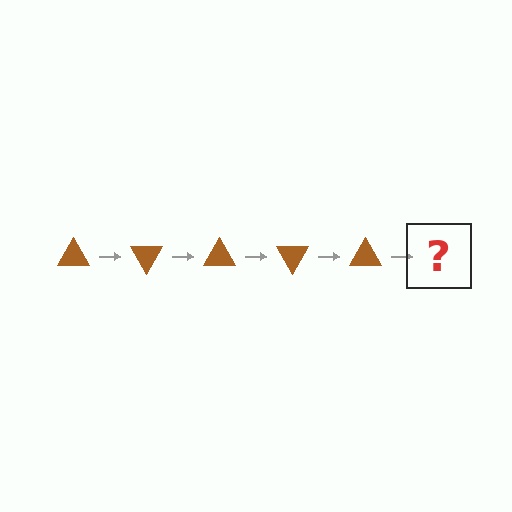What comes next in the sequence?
The next element should be a brown triangle rotated 300 degrees.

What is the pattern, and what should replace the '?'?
The pattern is that the triangle rotates 60 degrees each step. The '?' should be a brown triangle rotated 300 degrees.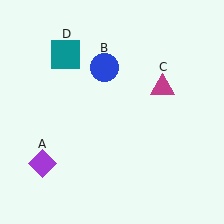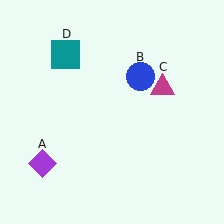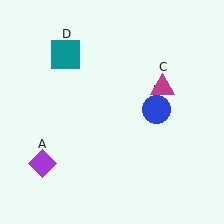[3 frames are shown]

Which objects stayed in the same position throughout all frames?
Purple diamond (object A) and magenta triangle (object C) and teal square (object D) remained stationary.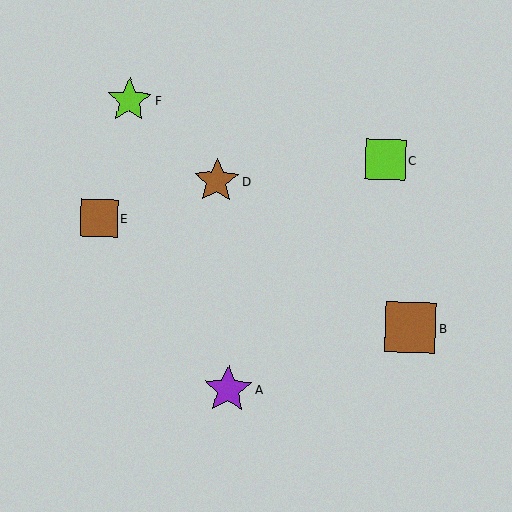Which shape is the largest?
The brown square (labeled B) is the largest.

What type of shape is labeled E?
Shape E is a brown square.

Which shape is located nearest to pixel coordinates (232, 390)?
The purple star (labeled A) at (228, 390) is nearest to that location.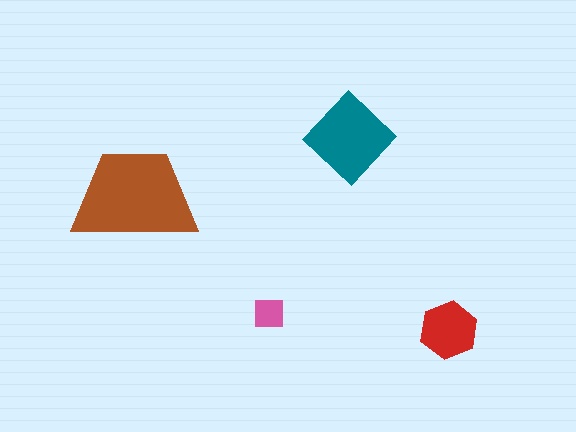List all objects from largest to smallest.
The brown trapezoid, the teal diamond, the red hexagon, the pink square.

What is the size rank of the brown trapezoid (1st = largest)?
1st.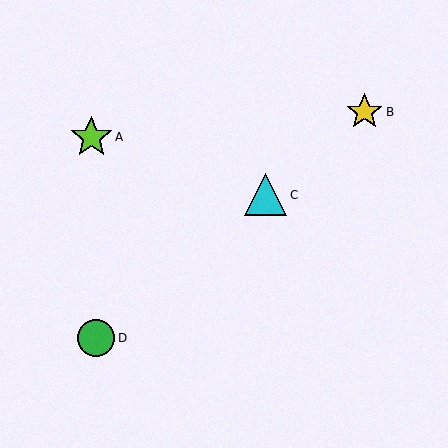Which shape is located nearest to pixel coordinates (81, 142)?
The lime star (labeled A) at (91, 137) is nearest to that location.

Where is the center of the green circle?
The center of the green circle is at (96, 338).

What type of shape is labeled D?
Shape D is a green circle.